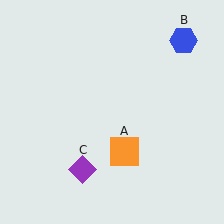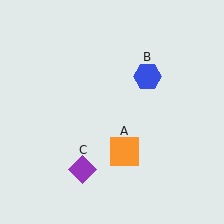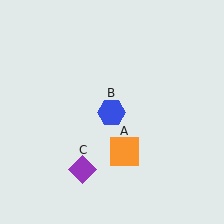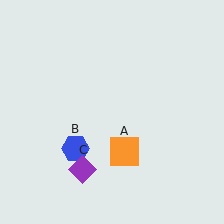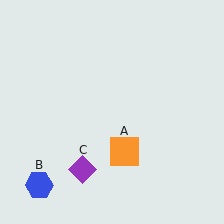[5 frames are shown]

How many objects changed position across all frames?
1 object changed position: blue hexagon (object B).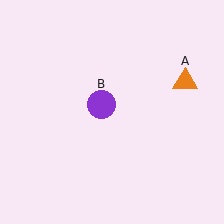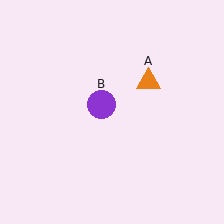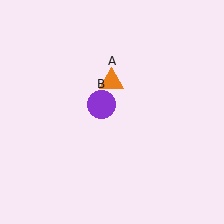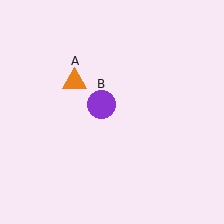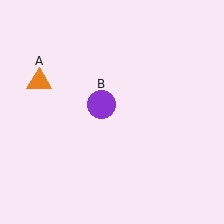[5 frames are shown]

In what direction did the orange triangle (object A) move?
The orange triangle (object A) moved left.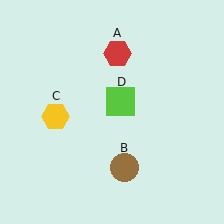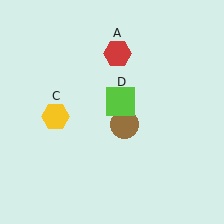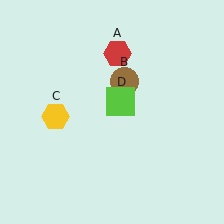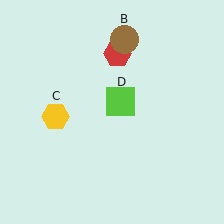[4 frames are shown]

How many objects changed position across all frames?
1 object changed position: brown circle (object B).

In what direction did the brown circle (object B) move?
The brown circle (object B) moved up.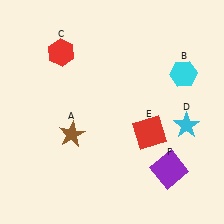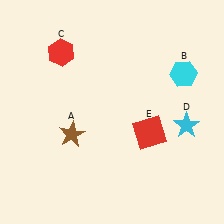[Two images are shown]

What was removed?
The purple square (F) was removed in Image 2.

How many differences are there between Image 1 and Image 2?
There is 1 difference between the two images.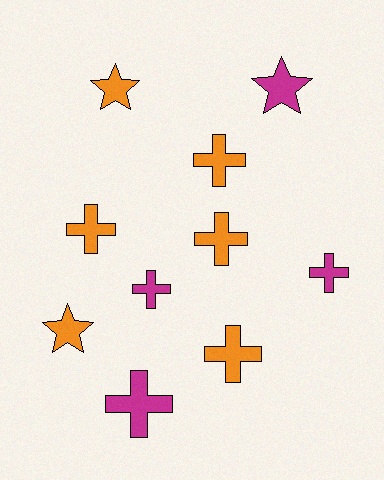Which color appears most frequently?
Orange, with 6 objects.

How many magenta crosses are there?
There are 3 magenta crosses.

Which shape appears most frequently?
Cross, with 7 objects.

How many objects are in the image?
There are 10 objects.